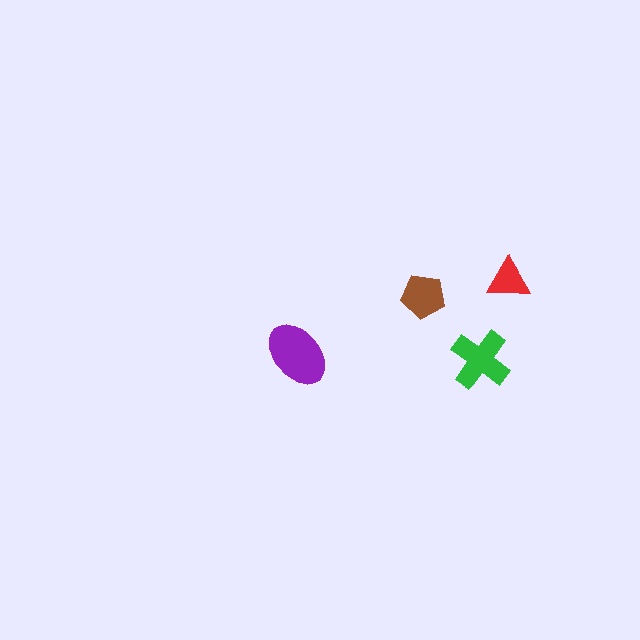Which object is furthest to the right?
The red triangle is rightmost.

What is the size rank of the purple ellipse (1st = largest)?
1st.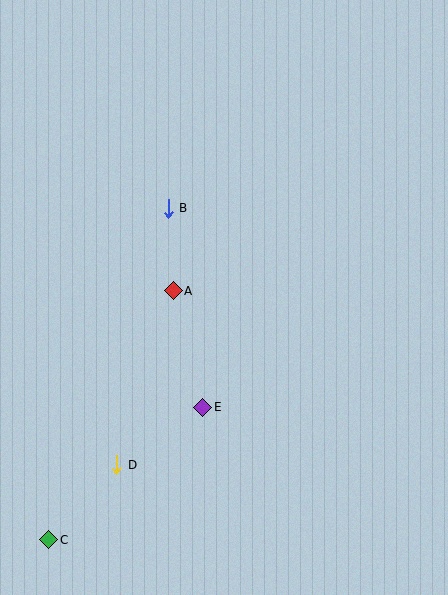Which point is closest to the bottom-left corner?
Point C is closest to the bottom-left corner.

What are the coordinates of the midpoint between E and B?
The midpoint between E and B is at (185, 308).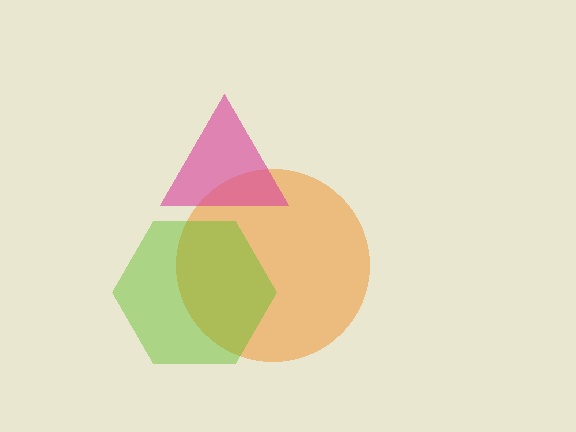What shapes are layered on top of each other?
The layered shapes are: an orange circle, a magenta triangle, a lime hexagon.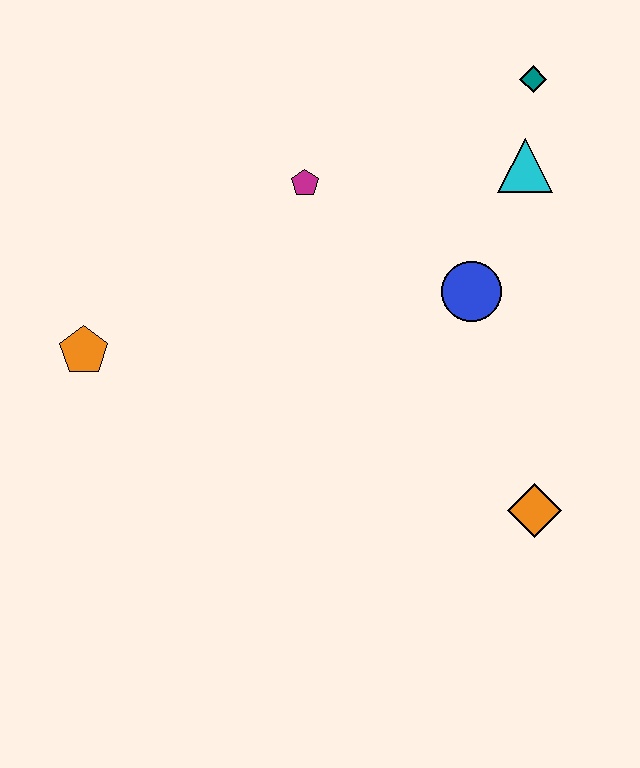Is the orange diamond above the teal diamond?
No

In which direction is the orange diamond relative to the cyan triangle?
The orange diamond is below the cyan triangle.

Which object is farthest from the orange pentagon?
The teal diamond is farthest from the orange pentagon.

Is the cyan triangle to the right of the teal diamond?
No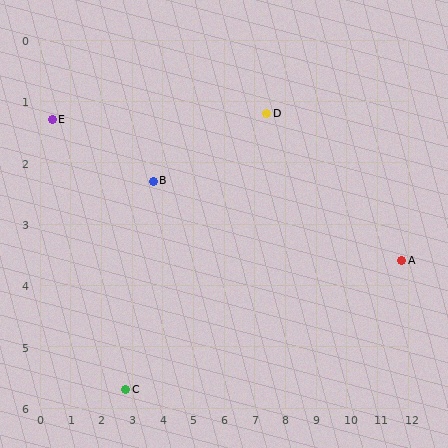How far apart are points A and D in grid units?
Points A and D are about 5.0 grid units apart.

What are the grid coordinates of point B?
Point B is at approximately (3.7, 2.3).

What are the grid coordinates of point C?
Point C is at approximately (2.8, 5.7).